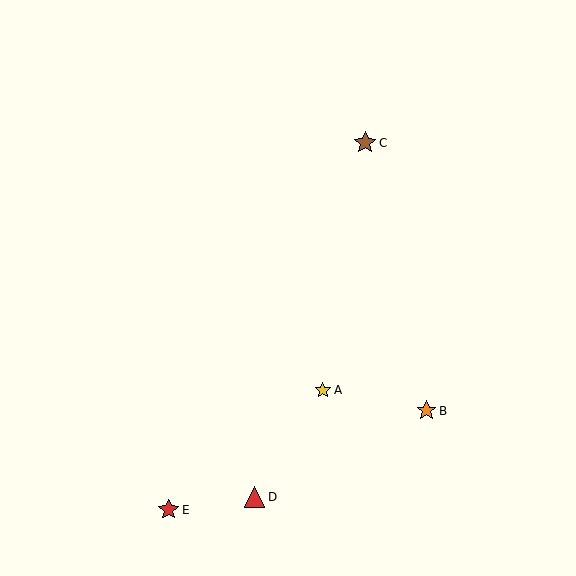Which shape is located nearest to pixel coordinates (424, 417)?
The orange star (labeled B) at (427, 411) is nearest to that location.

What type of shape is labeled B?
Shape B is an orange star.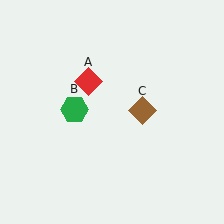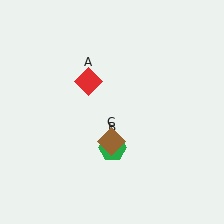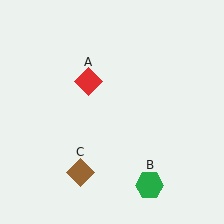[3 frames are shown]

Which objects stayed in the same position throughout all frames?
Red diamond (object A) remained stationary.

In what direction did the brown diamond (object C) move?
The brown diamond (object C) moved down and to the left.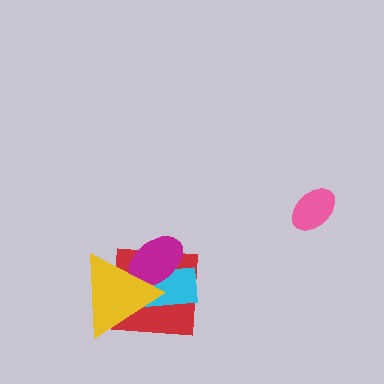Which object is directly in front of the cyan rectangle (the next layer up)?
The magenta ellipse is directly in front of the cyan rectangle.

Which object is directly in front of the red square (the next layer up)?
The cyan rectangle is directly in front of the red square.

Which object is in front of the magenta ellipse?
The yellow triangle is in front of the magenta ellipse.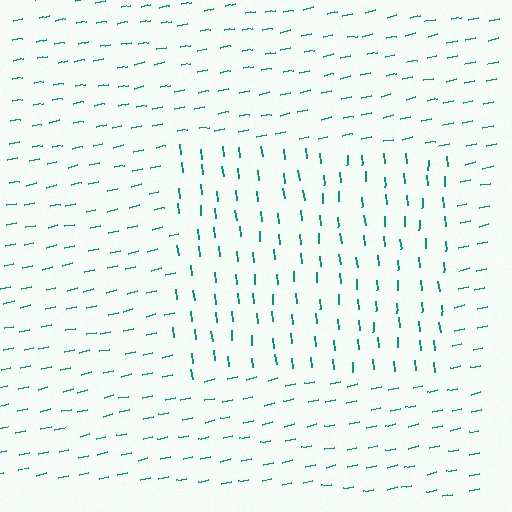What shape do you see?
I see a rectangle.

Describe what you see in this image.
The image is filled with small teal line segments. A rectangle region in the image has lines oriented differently from the surrounding lines, creating a visible texture boundary.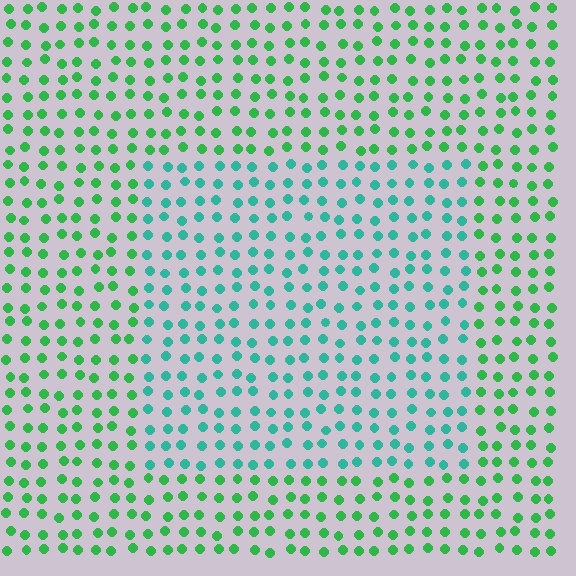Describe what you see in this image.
The image is filled with small green elements in a uniform arrangement. A rectangle-shaped region is visible where the elements are tinted to a slightly different hue, forming a subtle color boundary.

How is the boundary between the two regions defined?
The boundary is defined purely by a slight shift in hue (about 38 degrees). Spacing, size, and orientation are identical on both sides.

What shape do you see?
I see a rectangle.